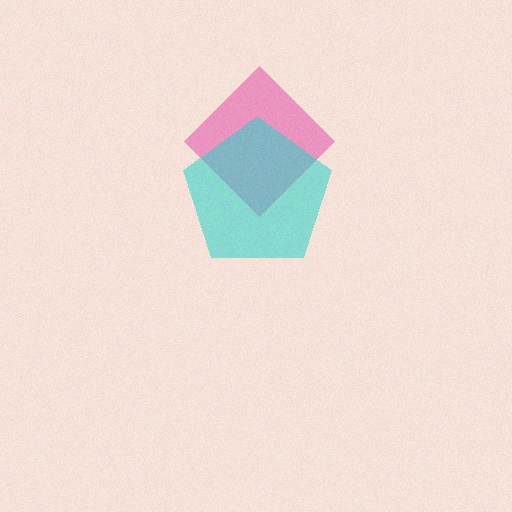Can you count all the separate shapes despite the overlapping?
Yes, there are 2 separate shapes.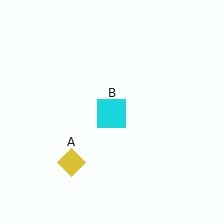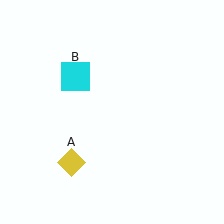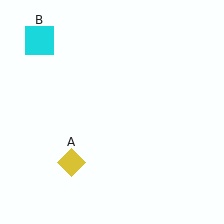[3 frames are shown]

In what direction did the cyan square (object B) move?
The cyan square (object B) moved up and to the left.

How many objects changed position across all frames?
1 object changed position: cyan square (object B).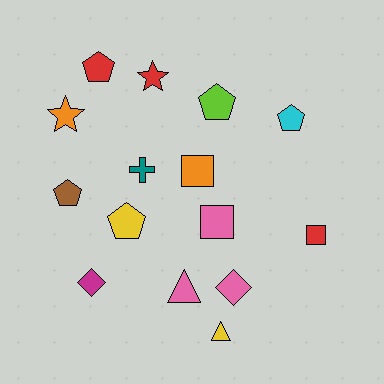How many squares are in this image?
There are 3 squares.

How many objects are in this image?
There are 15 objects.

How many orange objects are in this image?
There are 2 orange objects.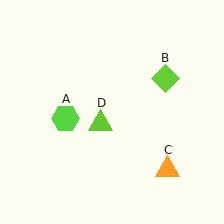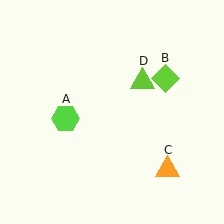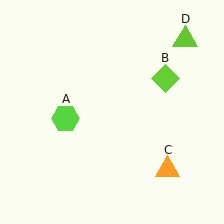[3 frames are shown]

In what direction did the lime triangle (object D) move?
The lime triangle (object D) moved up and to the right.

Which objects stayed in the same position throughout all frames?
Lime hexagon (object A) and lime diamond (object B) and orange triangle (object C) remained stationary.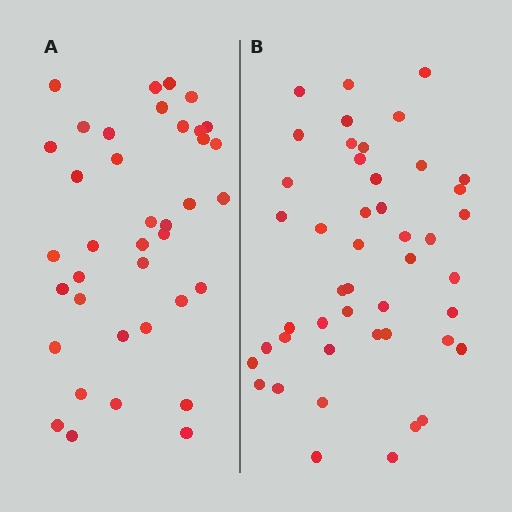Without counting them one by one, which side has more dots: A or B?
Region B (the right region) has more dots.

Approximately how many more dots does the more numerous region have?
Region B has roughly 8 or so more dots than region A.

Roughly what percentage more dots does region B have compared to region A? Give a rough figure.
About 20% more.